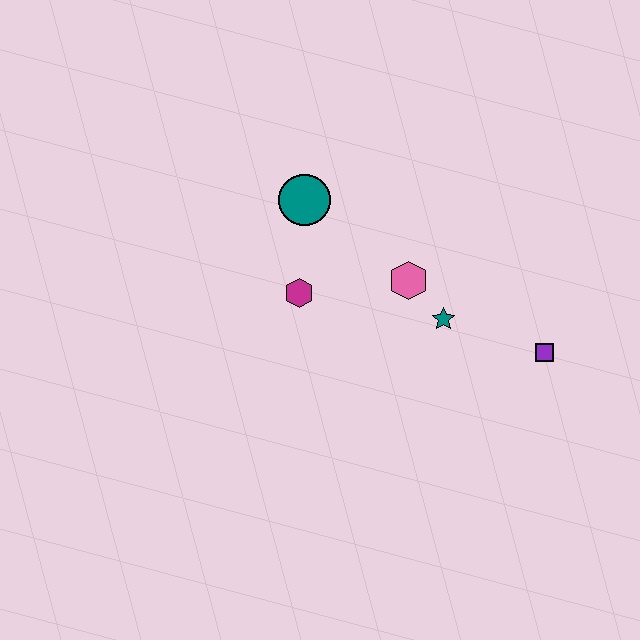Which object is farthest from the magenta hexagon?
The purple square is farthest from the magenta hexagon.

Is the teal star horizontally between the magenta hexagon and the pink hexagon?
No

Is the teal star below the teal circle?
Yes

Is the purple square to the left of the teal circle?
No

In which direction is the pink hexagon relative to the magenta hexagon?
The pink hexagon is to the right of the magenta hexagon.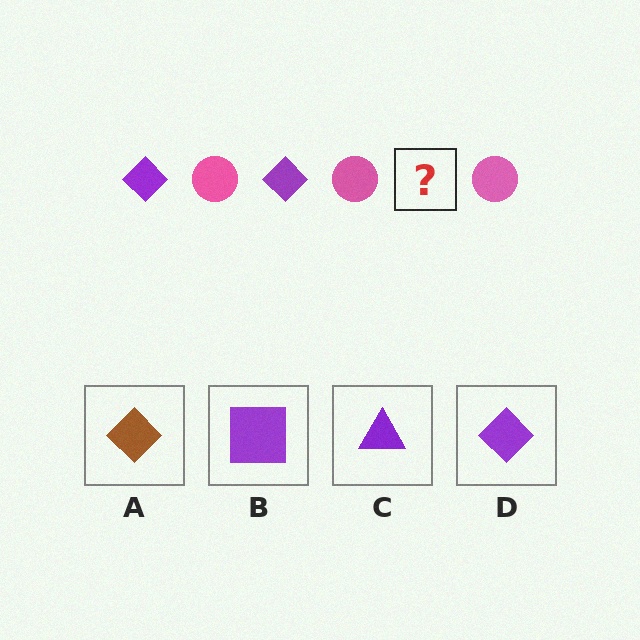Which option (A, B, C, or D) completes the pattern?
D.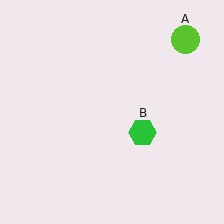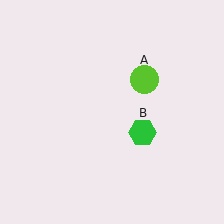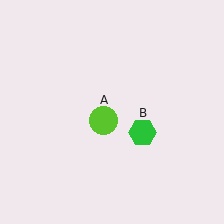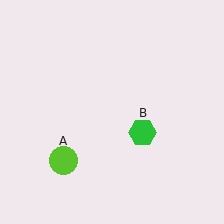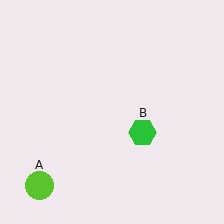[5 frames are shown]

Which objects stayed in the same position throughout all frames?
Green hexagon (object B) remained stationary.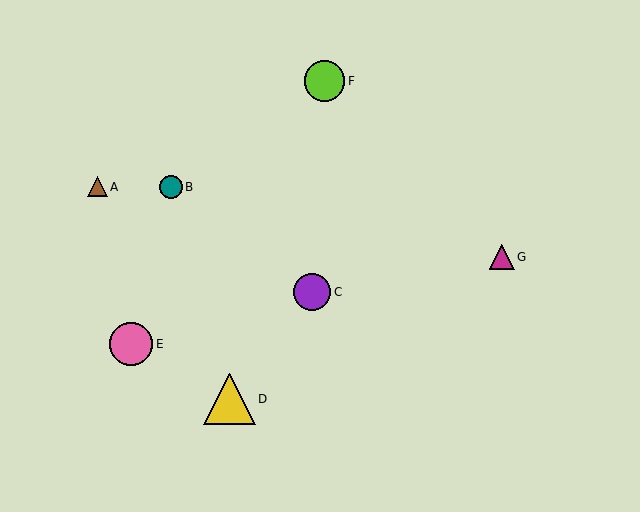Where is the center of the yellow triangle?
The center of the yellow triangle is at (230, 399).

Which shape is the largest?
The yellow triangle (labeled D) is the largest.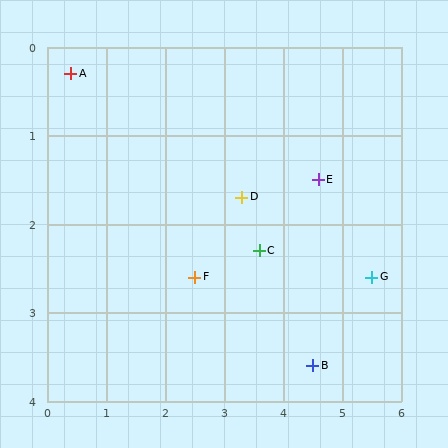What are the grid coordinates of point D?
Point D is at approximately (3.3, 1.7).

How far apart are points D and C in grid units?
Points D and C are about 0.7 grid units apart.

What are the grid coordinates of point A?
Point A is at approximately (0.4, 0.3).